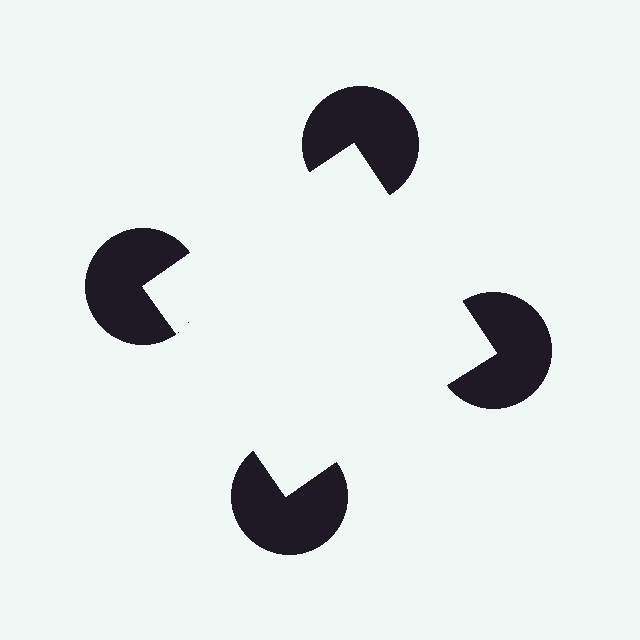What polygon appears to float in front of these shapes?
An illusory square — its edges are inferred from the aligned wedge cuts in the pac-man discs, not physically drawn.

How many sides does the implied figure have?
4 sides.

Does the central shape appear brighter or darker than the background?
It typically appears slightly brighter than the background, even though no actual brightness change is drawn.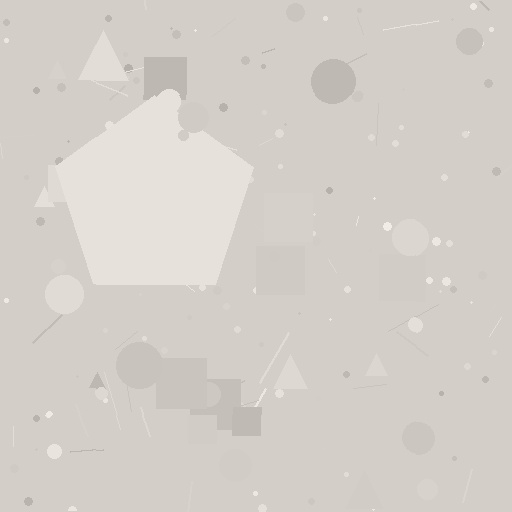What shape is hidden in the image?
A pentagon is hidden in the image.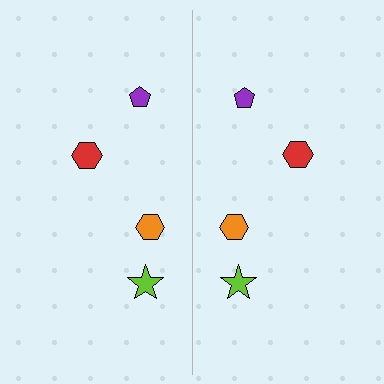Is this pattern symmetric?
Yes, this pattern has bilateral (reflection) symmetry.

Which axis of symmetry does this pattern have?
The pattern has a vertical axis of symmetry running through the center of the image.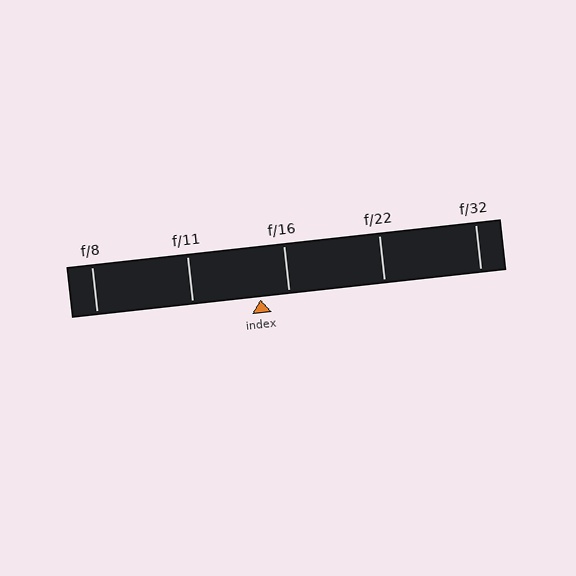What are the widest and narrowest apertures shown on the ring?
The widest aperture shown is f/8 and the narrowest is f/32.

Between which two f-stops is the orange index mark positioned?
The index mark is between f/11 and f/16.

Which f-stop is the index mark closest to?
The index mark is closest to f/16.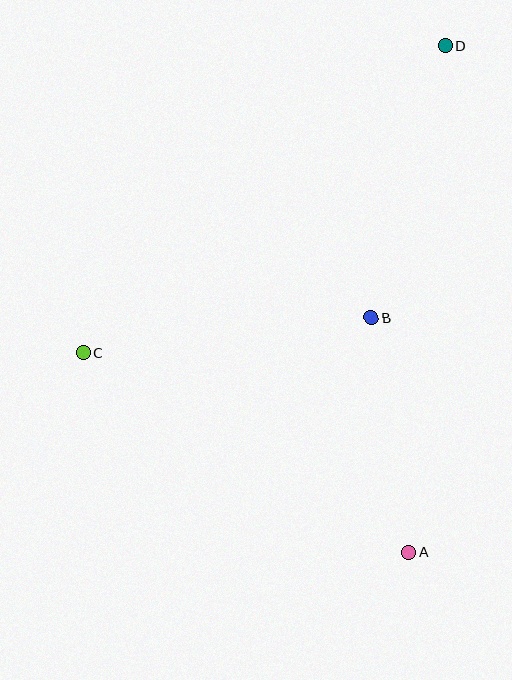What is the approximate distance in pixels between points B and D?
The distance between B and D is approximately 282 pixels.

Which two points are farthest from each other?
Points A and D are farthest from each other.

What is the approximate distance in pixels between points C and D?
The distance between C and D is approximately 474 pixels.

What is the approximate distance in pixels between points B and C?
The distance between B and C is approximately 290 pixels.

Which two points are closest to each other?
Points A and B are closest to each other.